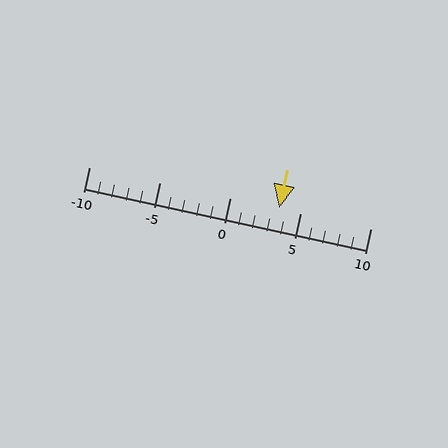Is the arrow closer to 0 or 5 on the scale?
The arrow is closer to 5.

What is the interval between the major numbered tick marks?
The major tick marks are spaced 5 units apart.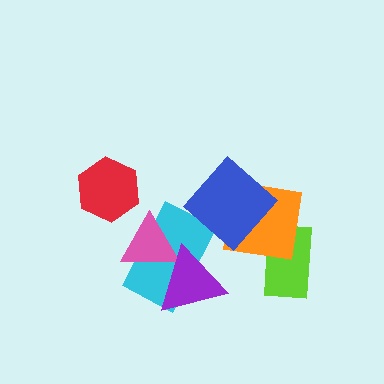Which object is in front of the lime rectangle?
The orange square is in front of the lime rectangle.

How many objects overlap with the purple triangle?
2 objects overlap with the purple triangle.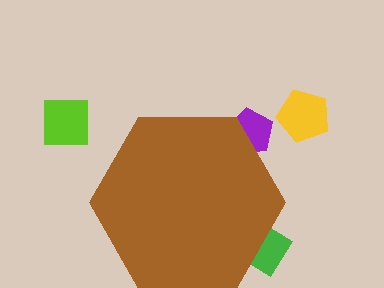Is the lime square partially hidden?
No, the lime square is fully visible.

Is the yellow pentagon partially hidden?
No, the yellow pentagon is fully visible.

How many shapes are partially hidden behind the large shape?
2 shapes are partially hidden.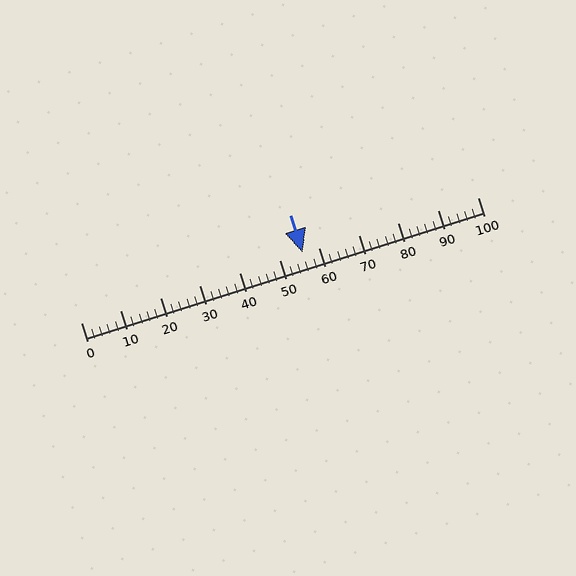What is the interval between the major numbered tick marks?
The major tick marks are spaced 10 units apart.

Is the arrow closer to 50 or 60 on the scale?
The arrow is closer to 60.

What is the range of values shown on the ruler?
The ruler shows values from 0 to 100.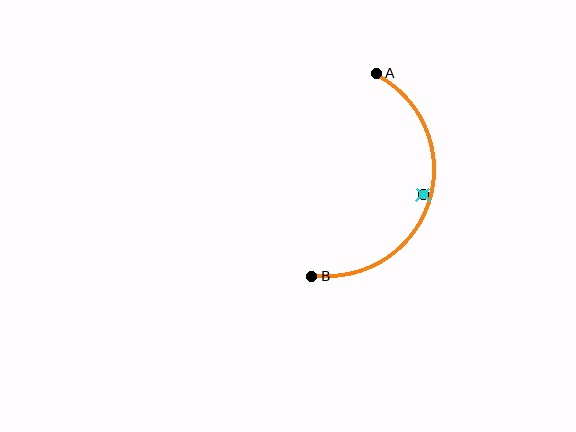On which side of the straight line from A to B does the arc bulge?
The arc bulges to the right of the straight line connecting A and B.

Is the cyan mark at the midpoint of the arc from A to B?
No — the cyan mark does not lie on the arc at all. It sits slightly inside the curve.